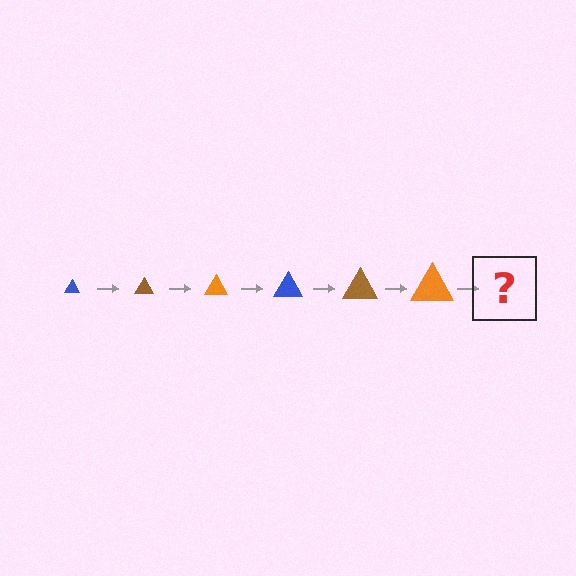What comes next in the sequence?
The next element should be a blue triangle, larger than the previous one.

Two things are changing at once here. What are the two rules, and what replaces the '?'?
The two rules are that the triangle grows larger each step and the color cycles through blue, brown, and orange. The '?' should be a blue triangle, larger than the previous one.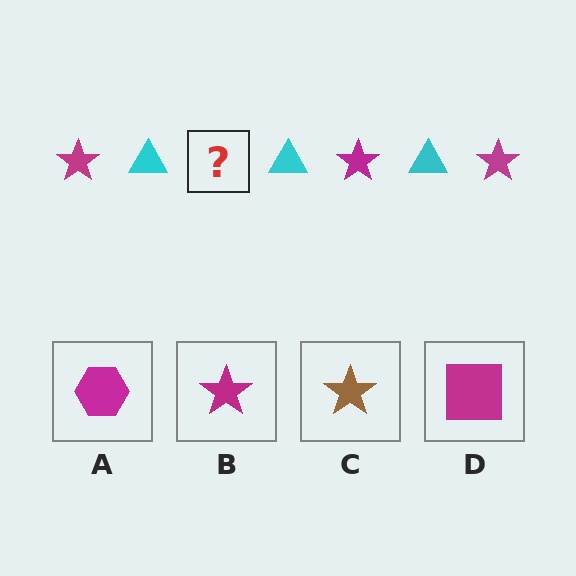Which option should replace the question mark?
Option B.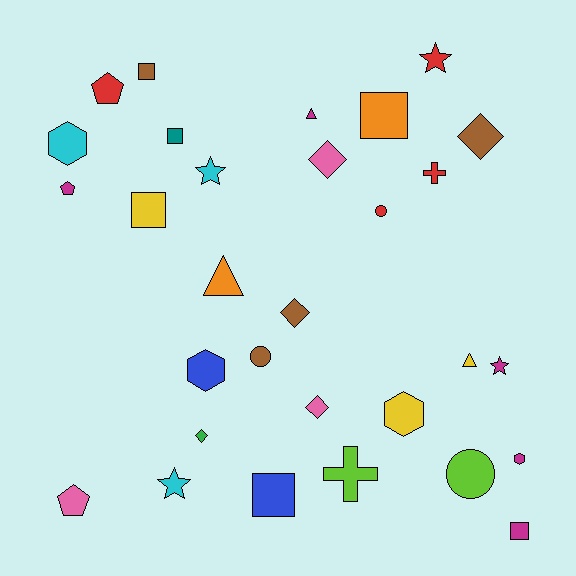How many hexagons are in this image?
There are 4 hexagons.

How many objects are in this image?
There are 30 objects.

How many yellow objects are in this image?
There are 3 yellow objects.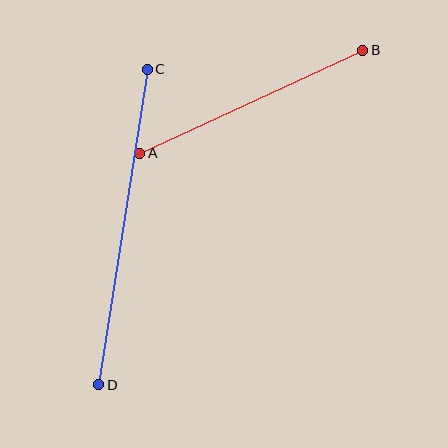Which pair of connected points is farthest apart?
Points C and D are farthest apart.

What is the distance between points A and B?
The distance is approximately 246 pixels.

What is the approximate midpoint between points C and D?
The midpoint is at approximately (123, 227) pixels.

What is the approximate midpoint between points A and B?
The midpoint is at approximately (251, 102) pixels.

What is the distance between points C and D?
The distance is approximately 319 pixels.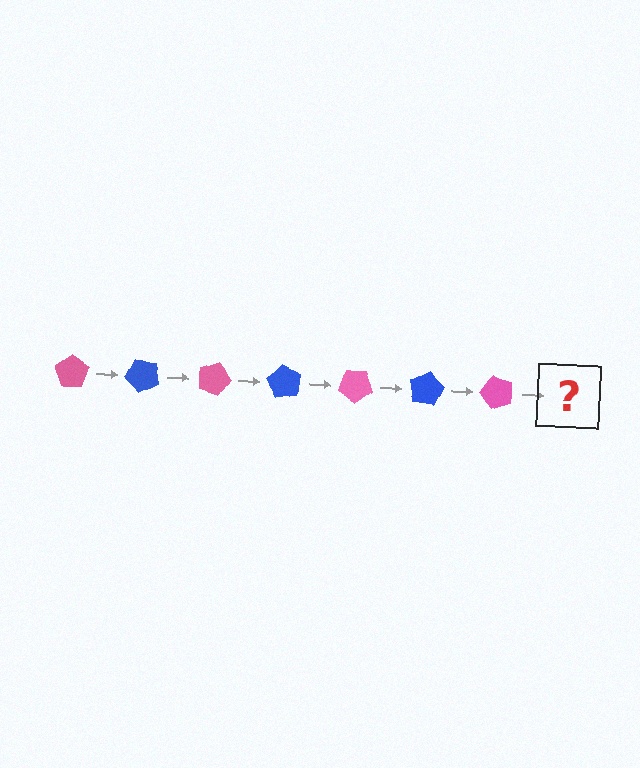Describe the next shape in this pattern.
It should be a blue pentagon, rotated 315 degrees from the start.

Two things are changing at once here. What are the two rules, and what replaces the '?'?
The two rules are that it rotates 45 degrees each step and the color cycles through pink and blue. The '?' should be a blue pentagon, rotated 315 degrees from the start.